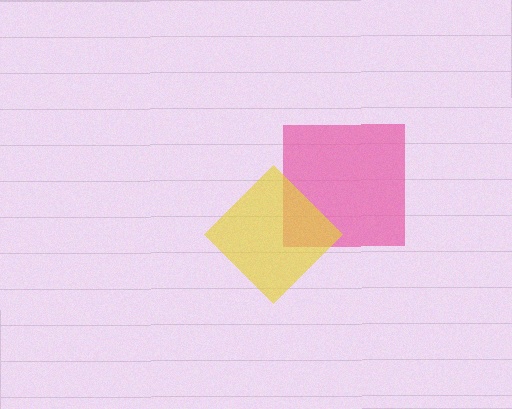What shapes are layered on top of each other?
The layered shapes are: a pink square, a yellow diamond.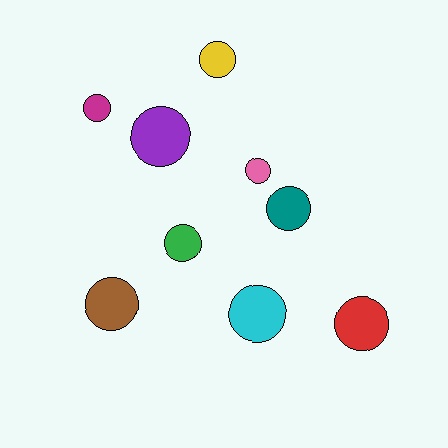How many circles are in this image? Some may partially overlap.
There are 9 circles.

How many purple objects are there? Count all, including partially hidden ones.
There is 1 purple object.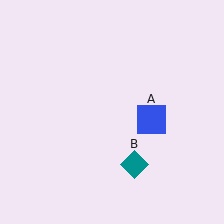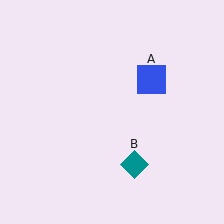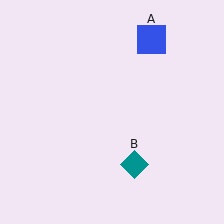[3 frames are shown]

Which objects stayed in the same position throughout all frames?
Teal diamond (object B) remained stationary.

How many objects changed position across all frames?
1 object changed position: blue square (object A).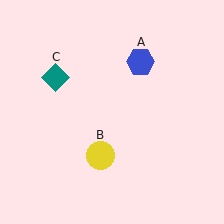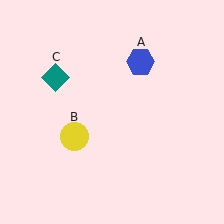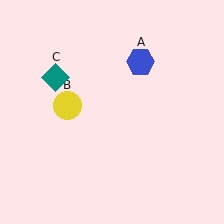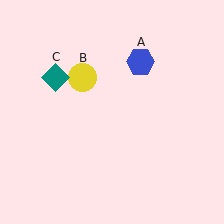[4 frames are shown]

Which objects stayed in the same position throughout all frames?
Blue hexagon (object A) and teal diamond (object C) remained stationary.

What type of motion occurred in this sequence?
The yellow circle (object B) rotated clockwise around the center of the scene.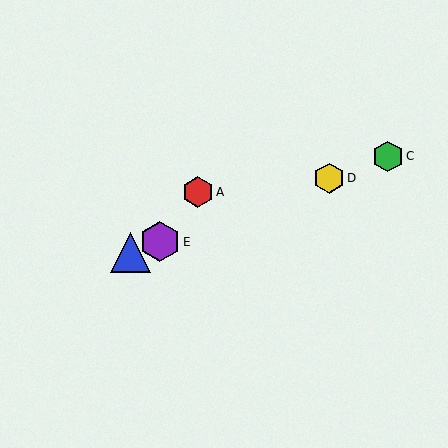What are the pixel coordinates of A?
Object A is at (198, 192).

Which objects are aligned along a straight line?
Objects B, C, D, E are aligned along a straight line.